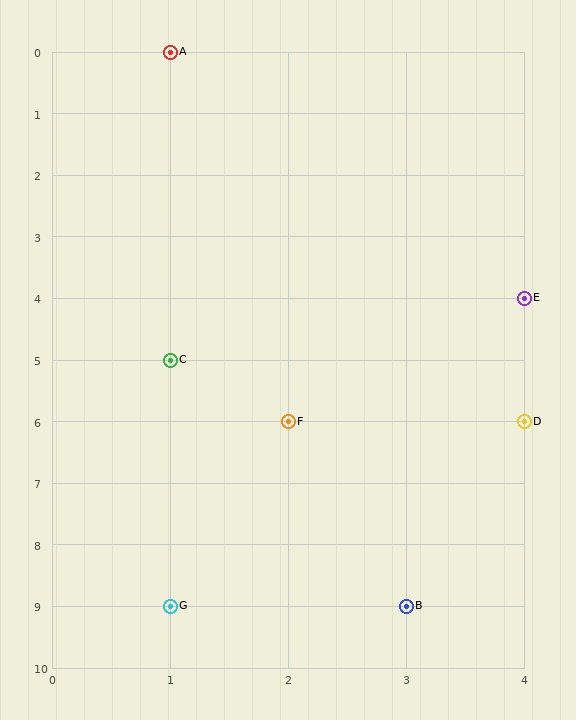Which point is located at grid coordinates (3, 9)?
Point B is at (3, 9).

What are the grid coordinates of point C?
Point C is at grid coordinates (1, 5).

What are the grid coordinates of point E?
Point E is at grid coordinates (4, 4).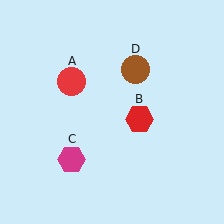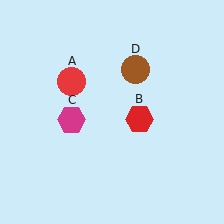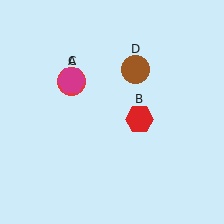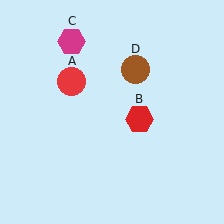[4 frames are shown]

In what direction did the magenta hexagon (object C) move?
The magenta hexagon (object C) moved up.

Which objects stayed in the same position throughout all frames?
Red circle (object A) and red hexagon (object B) and brown circle (object D) remained stationary.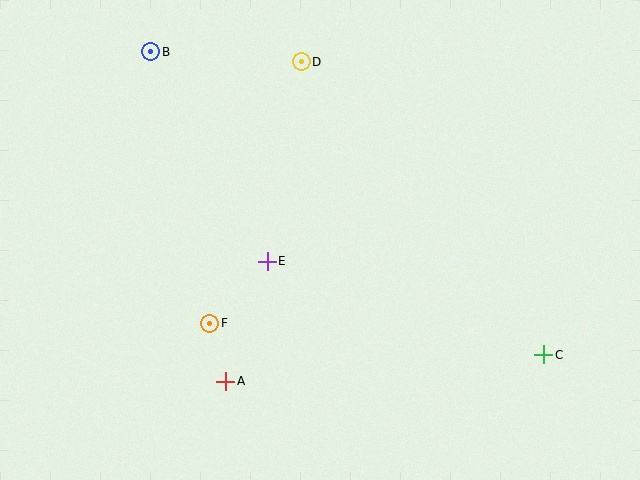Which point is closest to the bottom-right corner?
Point C is closest to the bottom-right corner.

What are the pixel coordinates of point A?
Point A is at (226, 381).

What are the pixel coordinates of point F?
Point F is at (210, 323).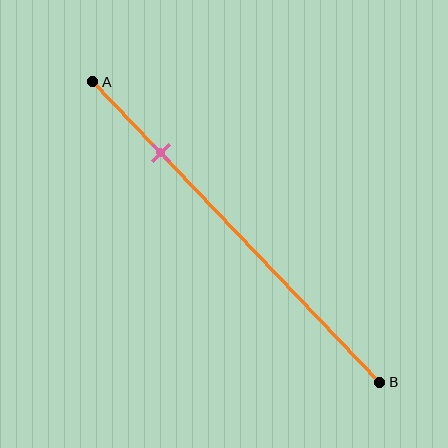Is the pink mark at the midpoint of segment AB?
No, the mark is at about 25% from A, not at the 50% midpoint.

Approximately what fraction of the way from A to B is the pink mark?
The pink mark is approximately 25% of the way from A to B.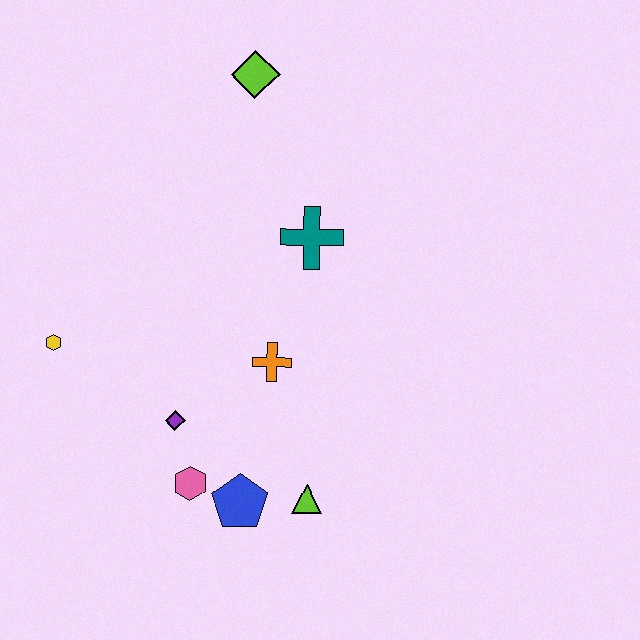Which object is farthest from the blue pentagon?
The lime diamond is farthest from the blue pentagon.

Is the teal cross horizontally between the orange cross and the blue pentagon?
No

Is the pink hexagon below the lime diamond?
Yes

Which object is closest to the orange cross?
The purple diamond is closest to the orange cross.